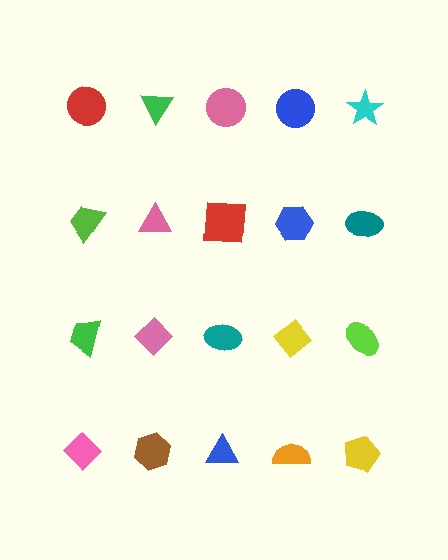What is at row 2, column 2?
A pink triangle.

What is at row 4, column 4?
An orange semicircle.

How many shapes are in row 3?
5 shapes.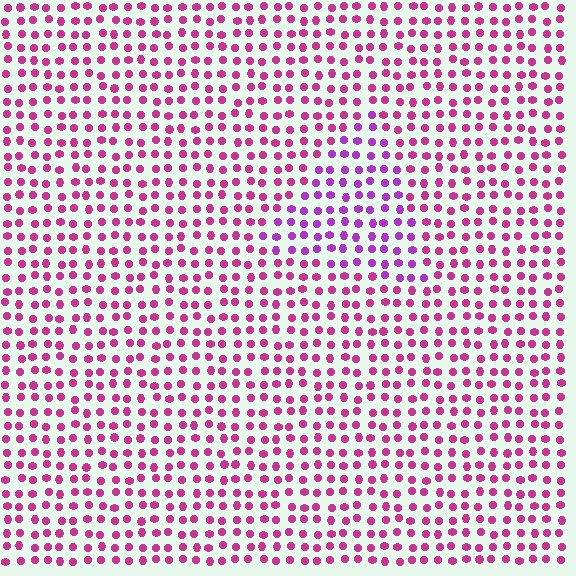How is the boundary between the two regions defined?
The boundary is defined purely by a slight shift in hue (about 32 degrees). Spacing, size, and orientation are identical on both sides.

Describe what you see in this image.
The image is filled with small magenta elements in a uniform arrangement. A triangle-shaped region is visible where the elements are tinted to a slightly different hue, forming a subtle color boundary.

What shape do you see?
I see a triangle.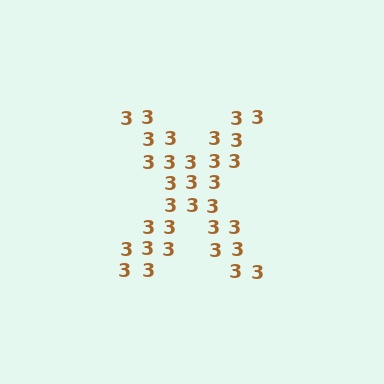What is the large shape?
The large shape is the letter X.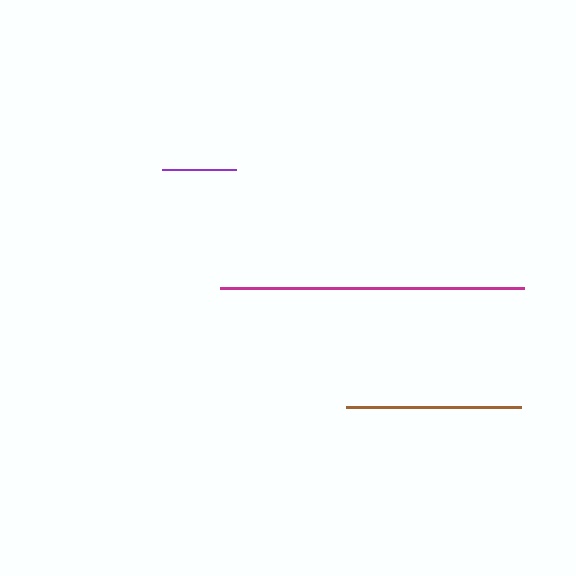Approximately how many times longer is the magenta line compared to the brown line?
The magenta line is approximately 1.7 times the length of the brown line.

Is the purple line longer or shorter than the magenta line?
The magenta line is longer than the purple line.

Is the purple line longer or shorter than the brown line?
The brown line is longer than the purple line.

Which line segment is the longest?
The magenta line is the longest at approximately 303 pixels.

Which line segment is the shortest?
The purple line is the shortest at approximately 74 pixels.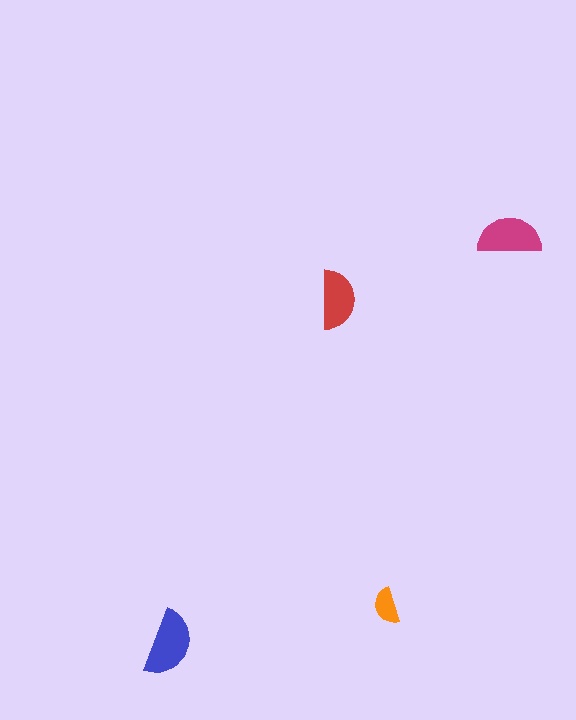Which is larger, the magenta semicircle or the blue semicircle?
The blue one.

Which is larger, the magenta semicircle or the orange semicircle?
The magenta one.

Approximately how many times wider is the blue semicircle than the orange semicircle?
About 2 times wider.